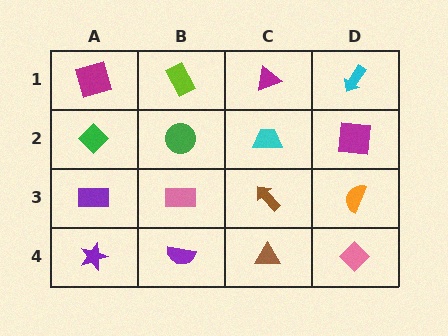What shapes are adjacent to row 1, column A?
A green diamond (row 2, column A), a lime rectangle (row 1, column B).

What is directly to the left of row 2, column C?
A green circle.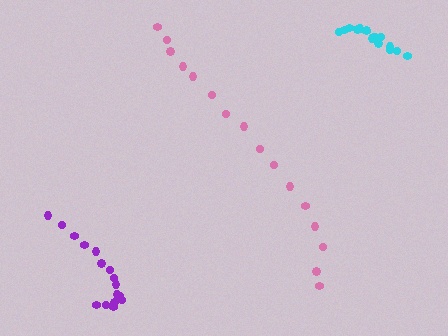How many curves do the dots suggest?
There are 3 distinct paths.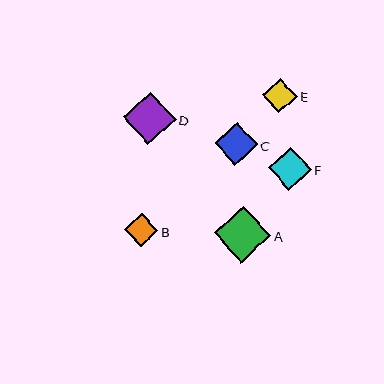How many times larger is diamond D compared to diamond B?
Diamond D is approximately 1.6 times the size of diamond B.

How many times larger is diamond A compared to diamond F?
Diamond A is approximately 1.3 times the size of diamond F.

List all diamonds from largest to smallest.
From largest to smallest: A, D, F, C, E, B.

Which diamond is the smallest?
Diamond B is the smallest with a size of approximately 34 pixels.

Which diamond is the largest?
Diamond A is the largest with a size of approximately 56 pixels.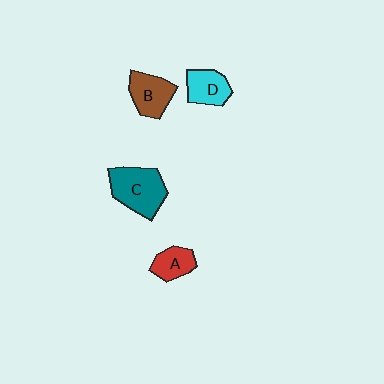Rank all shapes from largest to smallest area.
From largest to smallest: C (teal), B (brown), D (cyan), A (red).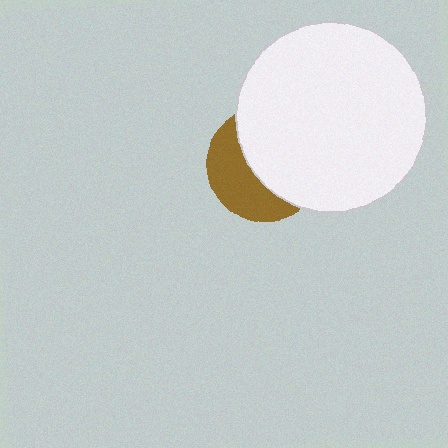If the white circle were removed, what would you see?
You would see the complete brown circle.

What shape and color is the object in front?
The object in front is a white circle.